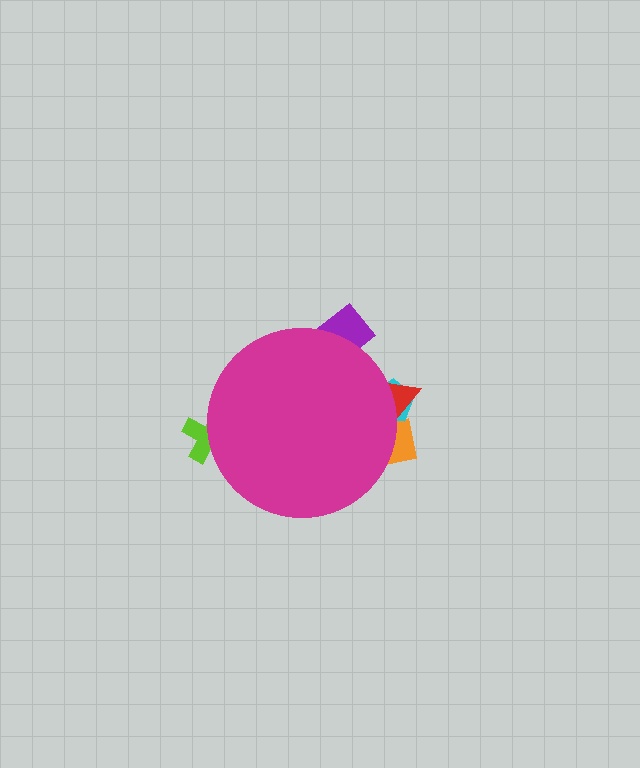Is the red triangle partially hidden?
Yes, the red triangle is partially hidden behind the magenta circle.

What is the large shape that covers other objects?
A magenta circle.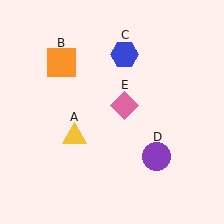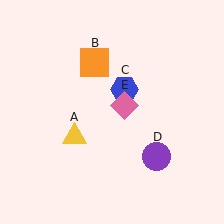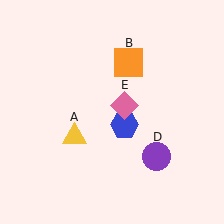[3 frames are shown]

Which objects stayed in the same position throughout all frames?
Yellow triangle (object A) and purple circle (object D) and pink diamond (object E) remained stationary.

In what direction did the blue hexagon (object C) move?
The blue hexagon (object C) moved down.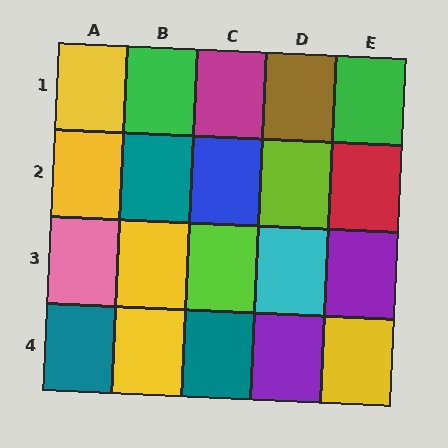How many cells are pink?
1 cell is pink.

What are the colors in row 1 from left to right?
Yellow, green, magenta, brown, green.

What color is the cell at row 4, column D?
Purple.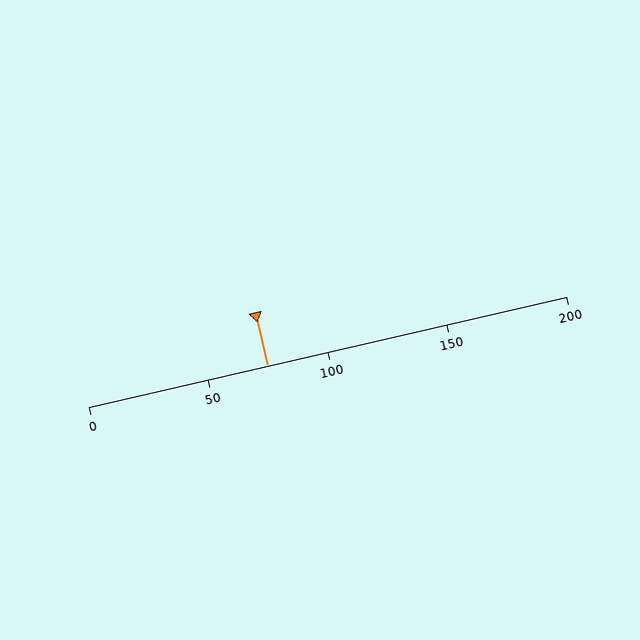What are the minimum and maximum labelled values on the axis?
The axis runs from 0 to 200.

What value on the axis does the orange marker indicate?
The marker indicates approximately 75.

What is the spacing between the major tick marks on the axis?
The major ticks are spaced 50 apart.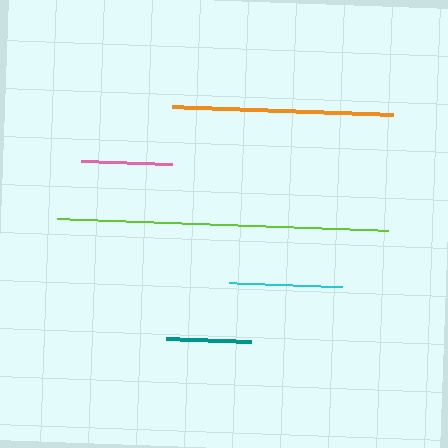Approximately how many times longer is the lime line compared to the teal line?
The lime line is approximately 3.9 times the length of the teal line.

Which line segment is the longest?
The lime line is the longest at approximately 330 pixels.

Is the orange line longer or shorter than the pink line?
The orange line is longer than the pink line.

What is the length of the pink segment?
The pink segment is approximately 90 pixels long.